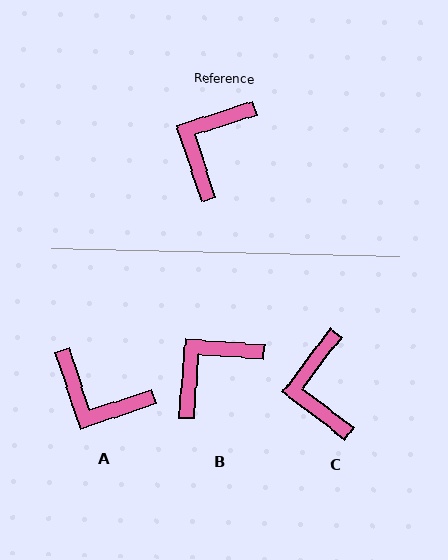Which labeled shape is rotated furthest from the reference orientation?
A, about 90 degrees away.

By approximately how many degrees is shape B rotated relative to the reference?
Approximately 22 degrees clockwise.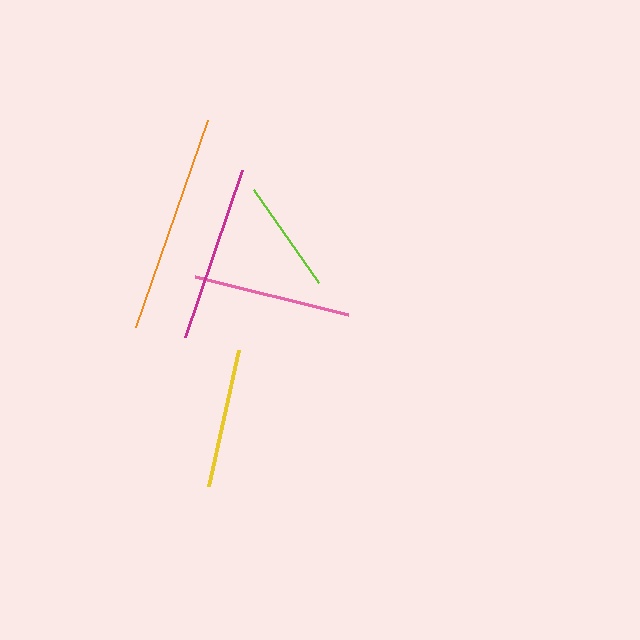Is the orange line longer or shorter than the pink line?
The orange line is longer than the pink line.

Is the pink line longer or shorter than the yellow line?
The pink line is longer than the yellow line.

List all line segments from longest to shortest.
From longest to shortest: orange, magenta, pink, yellow, lime.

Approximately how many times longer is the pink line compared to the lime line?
The pink line is approximately 1.4 times the length of the lime line.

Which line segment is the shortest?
The lime line is the shortest at approximately 113 pixels.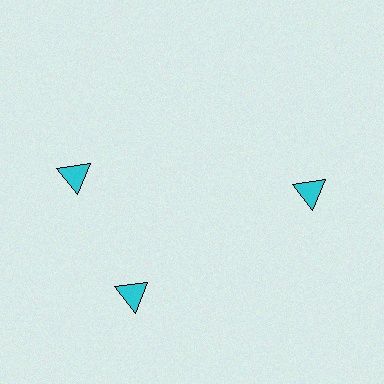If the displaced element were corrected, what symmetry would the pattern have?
It would have 3-fold rotational symmetry — the pattern would map onto itself every 120 degrees.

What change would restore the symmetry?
The symmetry would be restored by rotating it back into even spacing with its neighbors so that all 3 triangles sit at equal angles and equal distance from the center.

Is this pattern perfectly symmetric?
No. The 3 cyan triangles are arranged in a ring, but one element near the 11 o'clock position is rotated out of alignment along the ring, breaking the 3-fold rotational symmetry.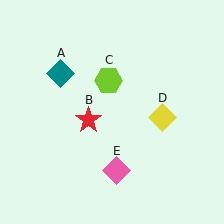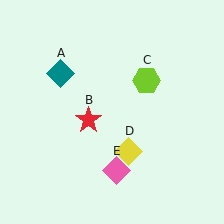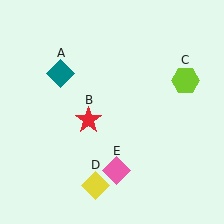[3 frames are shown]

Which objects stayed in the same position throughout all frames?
Teal diamond (object A) and red star (object B) and pink diamond (object E) remained stationary.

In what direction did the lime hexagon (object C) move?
The lime hexagon (object C) moved right.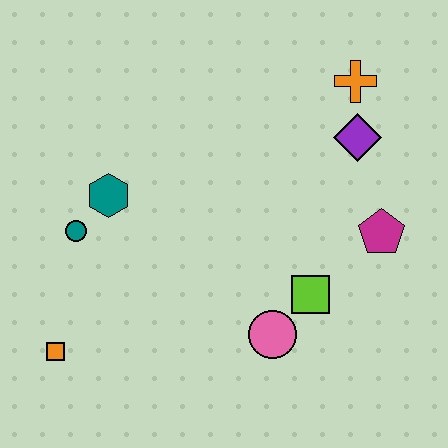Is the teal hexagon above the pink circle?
Yes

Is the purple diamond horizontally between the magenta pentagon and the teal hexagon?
Yes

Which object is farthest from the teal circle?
The orange cross is farthest from the teal circle.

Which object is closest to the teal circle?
The teal hexagon is closest to the teal circle.